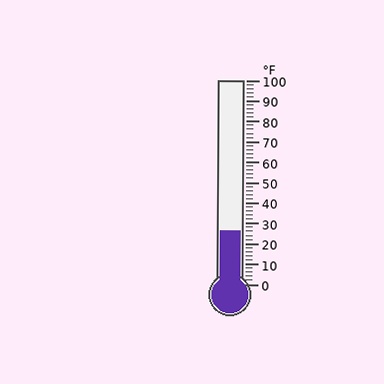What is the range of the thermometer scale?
The thermometer scale ranges from 0°F to 100°F.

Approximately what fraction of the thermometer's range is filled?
The thermometer is filled to approximately 25% of its range.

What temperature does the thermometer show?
The thermometer shows approximately 26°F.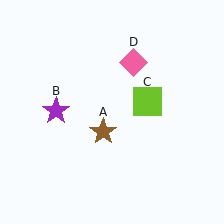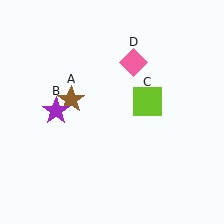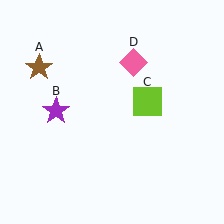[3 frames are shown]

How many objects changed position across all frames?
1 object changed position: brown star (object A).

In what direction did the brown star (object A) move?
The brown star (object A) moved up and to the left.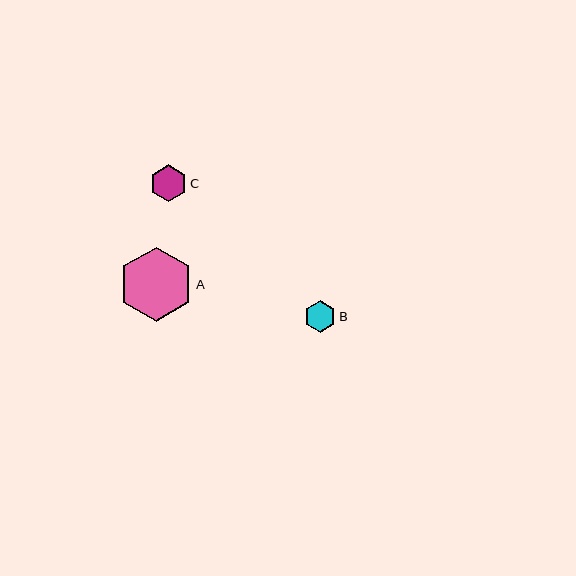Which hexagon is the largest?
Hexagon A is the largest with a size of approximately 74 pixels.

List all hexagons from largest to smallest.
From largest to smallest: A, C, B.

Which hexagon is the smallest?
Hexagon B is the smallest with a size of approximately 31 pixels.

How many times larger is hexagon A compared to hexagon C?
Hexagon A is approximately 2.0 times the size of hexagon C.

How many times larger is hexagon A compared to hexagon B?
Hexagon A is approximately 2.4 times the size of hexagon B.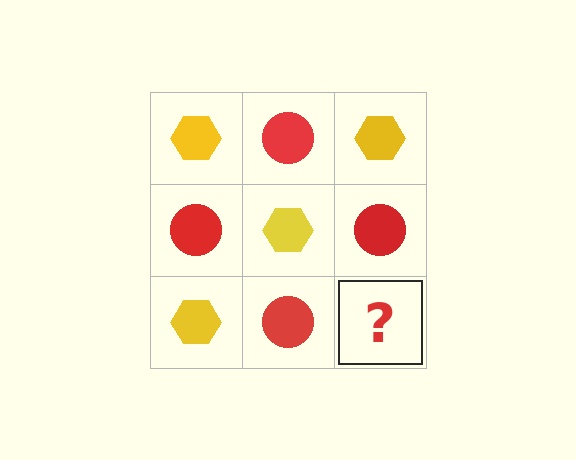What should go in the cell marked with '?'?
The missing cell should contain a yellow hexagon.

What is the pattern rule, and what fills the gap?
The rule is that it alternates yellow hexagon and red circle in a checkerboard pattern. The gap should be filled with a yellow hexagon.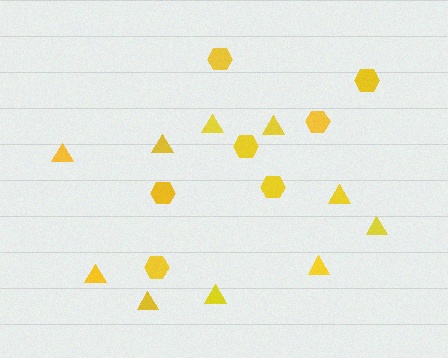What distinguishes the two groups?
There are 2 groups: one group of triangles (10) and one group of hexagons (7).